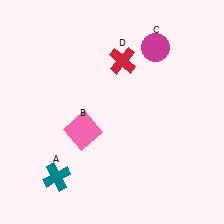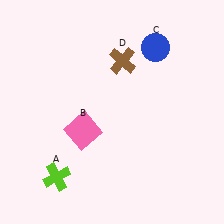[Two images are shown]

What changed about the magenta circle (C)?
In Image 1, C is magenta. In Image 2, it changed to blue.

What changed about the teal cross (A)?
In Image 1, A is teal. In Image 2, it changed to lime.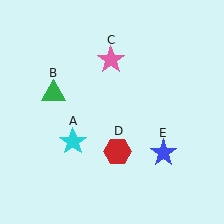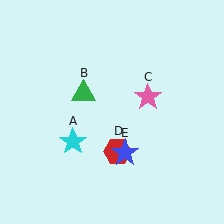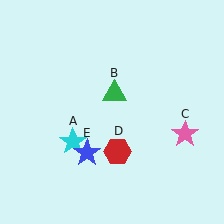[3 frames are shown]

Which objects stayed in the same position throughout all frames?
Cyan star (object A) and red hexagon (object D) remained stationary.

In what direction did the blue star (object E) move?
The blue star (object E) moved left.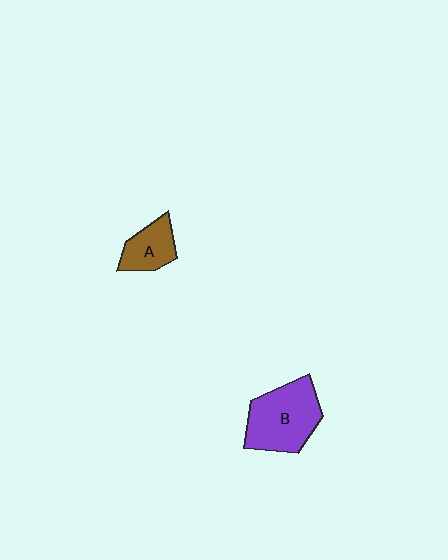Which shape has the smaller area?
Shape A (brown).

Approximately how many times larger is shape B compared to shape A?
Approximately 1.9 times.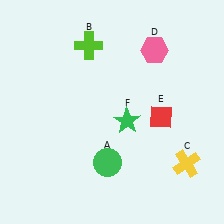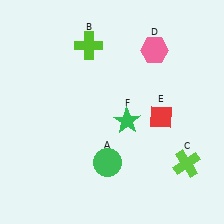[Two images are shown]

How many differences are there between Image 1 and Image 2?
There is 1 difference between the two images.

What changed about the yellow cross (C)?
In Image 1, C is yellow. In Image 2, it changed to lime.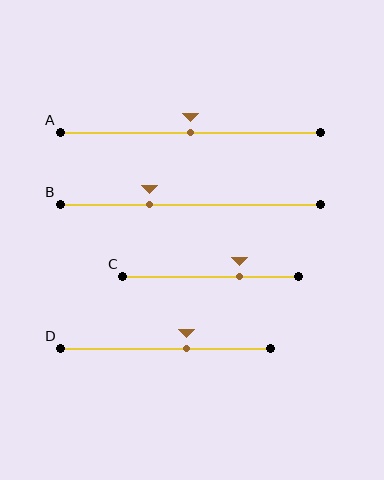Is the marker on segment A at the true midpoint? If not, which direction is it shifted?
Yes, the marker on segment A is at the true midpoint.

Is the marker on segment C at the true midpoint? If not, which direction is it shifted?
No, the marker on segment C is shifted to the right by about 16% of the segment length.